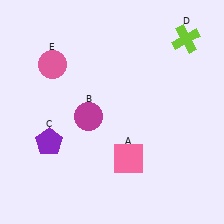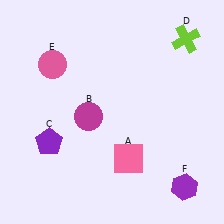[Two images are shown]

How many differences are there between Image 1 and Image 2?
There is 1 difference between the two images.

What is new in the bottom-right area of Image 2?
A purple hexagon (F) was added in the bottom-right area of Image 2.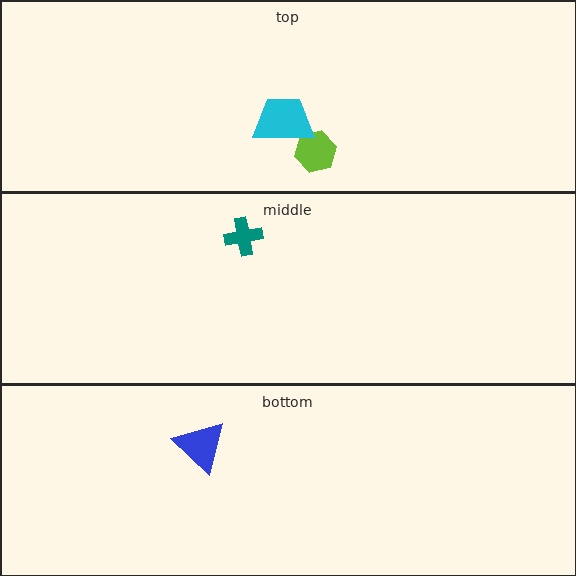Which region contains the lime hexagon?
The top region.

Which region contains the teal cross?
The middle region.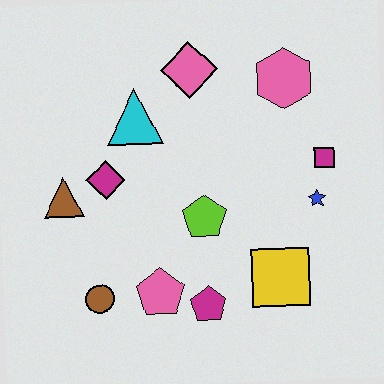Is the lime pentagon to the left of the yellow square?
Yes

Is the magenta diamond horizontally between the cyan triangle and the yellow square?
No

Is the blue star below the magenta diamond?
Yes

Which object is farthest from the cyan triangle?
The yellow square is farthest from the cyan triangle.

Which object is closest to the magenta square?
The blue star is closest to the magenta square.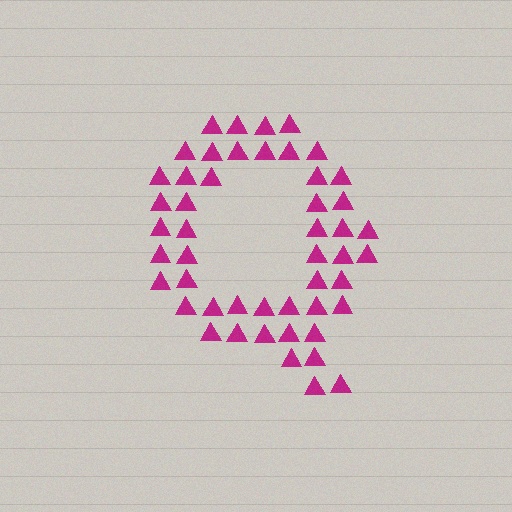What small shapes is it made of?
It is made of small triangles.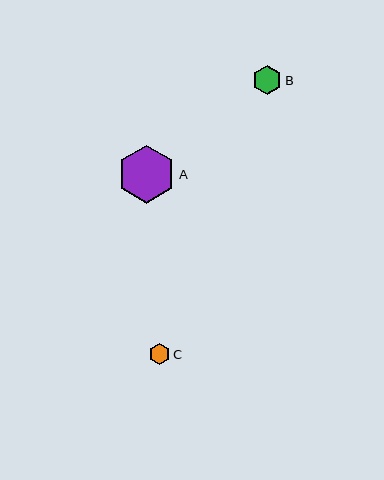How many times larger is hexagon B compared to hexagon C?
Hexagon B is approximately 1.4 times the size of hexagon C.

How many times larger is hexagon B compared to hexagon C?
Hexagon B is approximately 1.4 times the size of hexagon C.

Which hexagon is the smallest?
Hexagon C is the smallest with a size of approximately 21 pixels.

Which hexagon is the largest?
Hexagon A is the largest with a size of approximately 58 pixels.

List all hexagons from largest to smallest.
From largest to smallest: A, B, C.